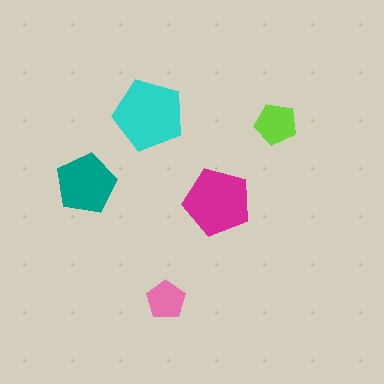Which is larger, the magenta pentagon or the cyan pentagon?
The cyan one.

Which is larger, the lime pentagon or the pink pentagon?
The lime one.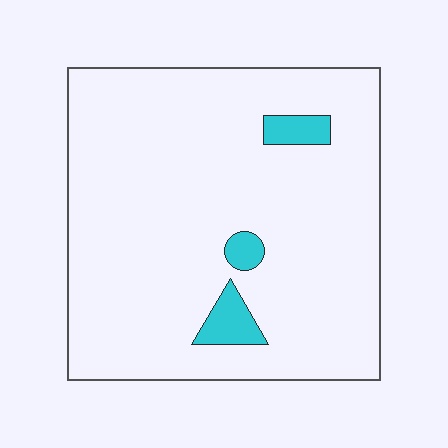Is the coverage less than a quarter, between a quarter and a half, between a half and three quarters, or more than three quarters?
Less than a quarter.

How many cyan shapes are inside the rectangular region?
3.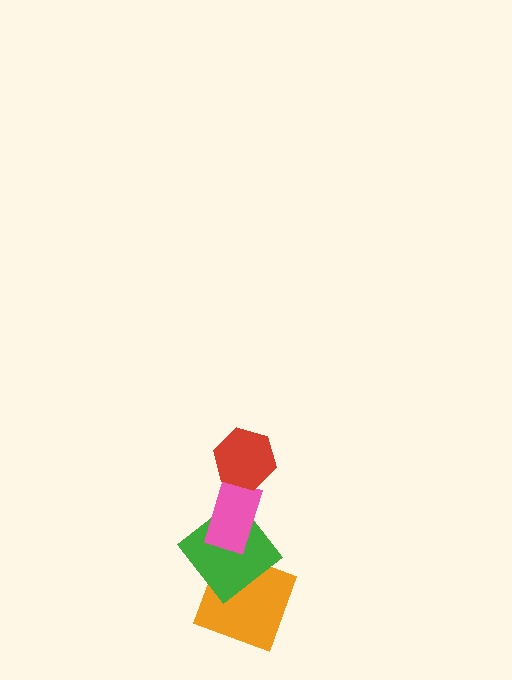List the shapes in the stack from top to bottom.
From top to bottom: the red hexagon, the pink rectangle, the green diamond, the orange square.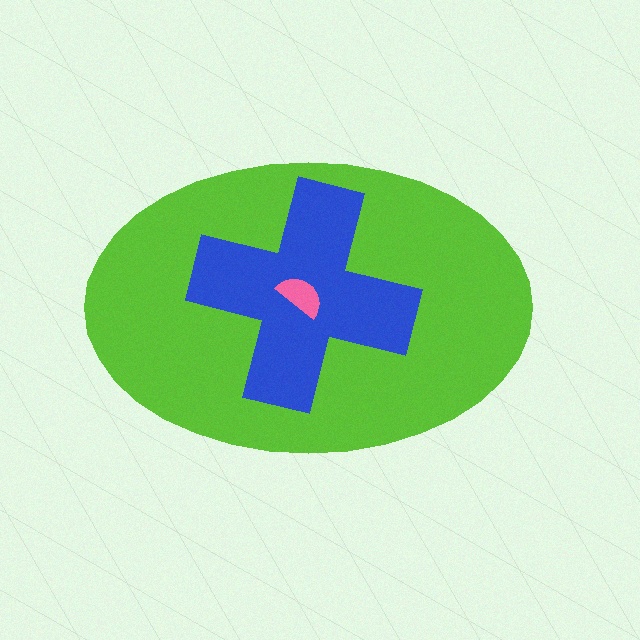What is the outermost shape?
The lime ellipse.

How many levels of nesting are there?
3.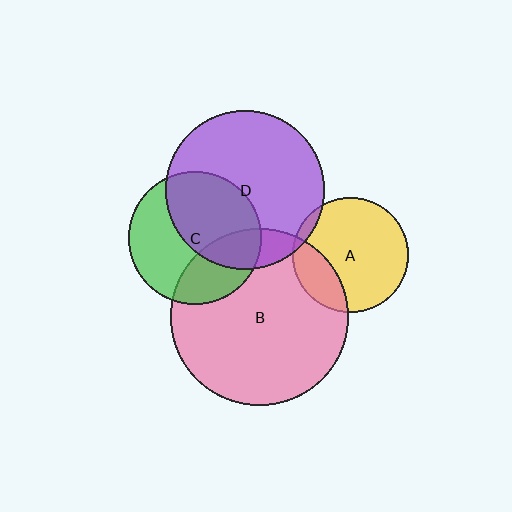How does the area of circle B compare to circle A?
Approximately 2.4 times.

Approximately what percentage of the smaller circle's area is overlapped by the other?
Approximately 5%.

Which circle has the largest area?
Circle B (pink).